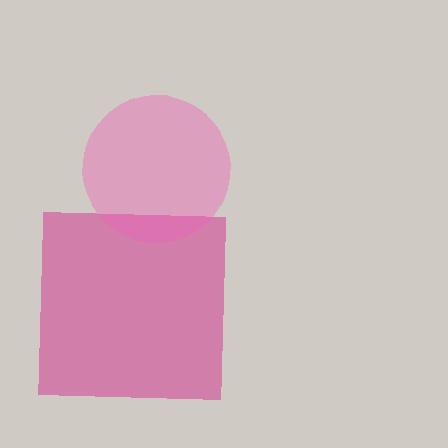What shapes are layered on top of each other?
The layered shapes are: a magenta square, a pink circle.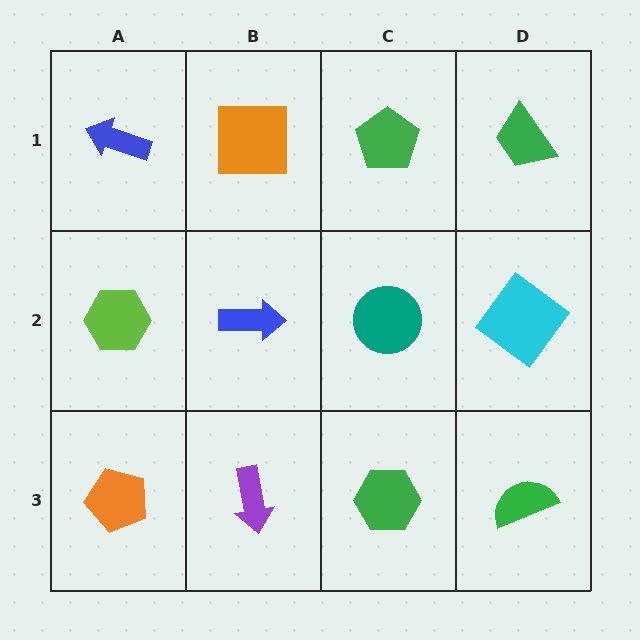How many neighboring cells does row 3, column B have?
3.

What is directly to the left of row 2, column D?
A teal circle.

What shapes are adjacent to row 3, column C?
A teal circle (row 2, column C), a purple arrow (row 3, column B), a green semicircle (row 3, column D).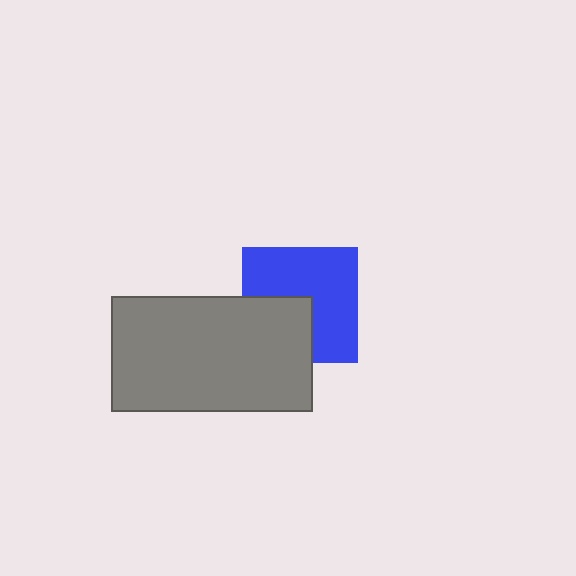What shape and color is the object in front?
The object in front is a gray rectangle.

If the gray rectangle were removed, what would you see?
You would see the complete blue square.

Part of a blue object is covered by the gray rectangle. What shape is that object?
It is a square.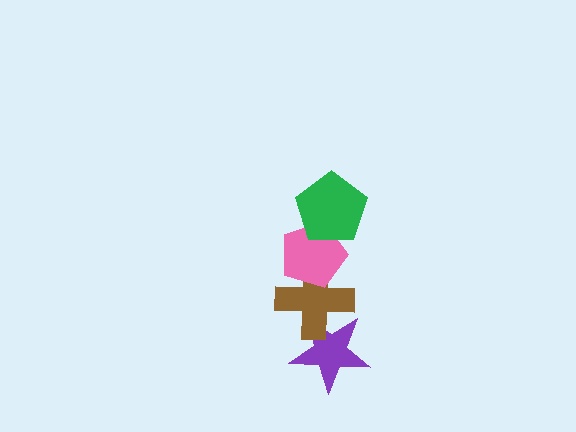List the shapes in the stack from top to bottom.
From top to bottom: the green pentagon, the pink pentagon, the brown cross, the purple star.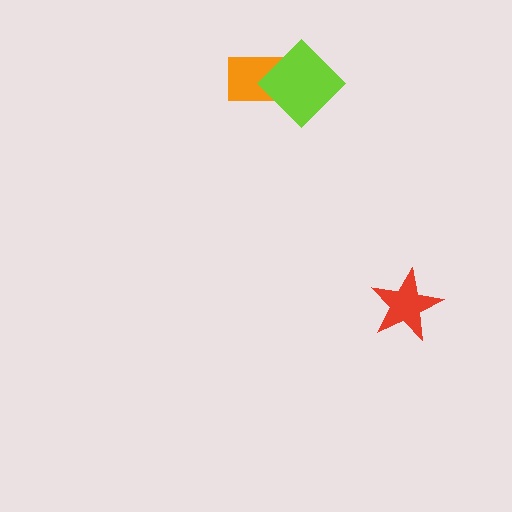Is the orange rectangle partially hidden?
Yes, it is partially covered by another shape.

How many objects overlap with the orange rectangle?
1 object overlaps with the orange rectangle.